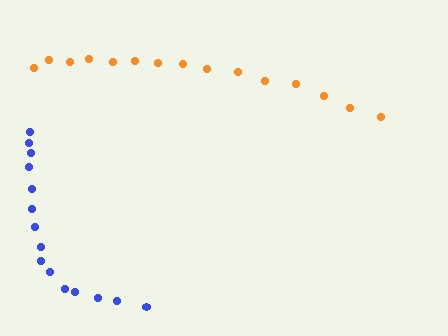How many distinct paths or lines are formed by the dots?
There are 2 distinct paths.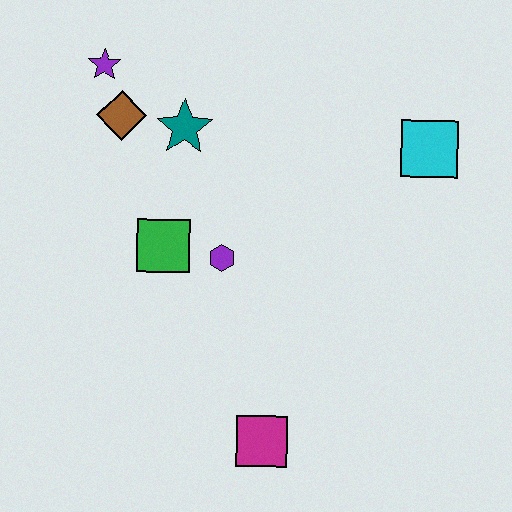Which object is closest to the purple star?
The brown diamond is closest to the purple star.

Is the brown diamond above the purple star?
No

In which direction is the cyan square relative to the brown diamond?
The cyan square is to the right of the brown diamond.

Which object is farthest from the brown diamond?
The magenta square is farthest from the brown diamond.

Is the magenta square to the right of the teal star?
Yes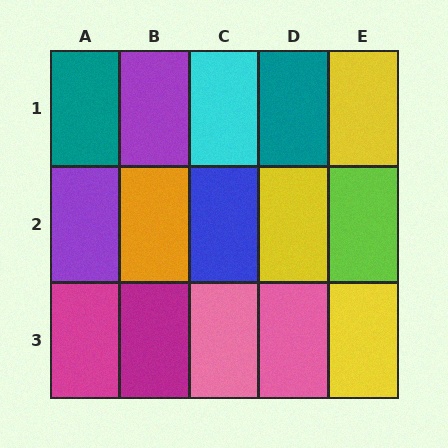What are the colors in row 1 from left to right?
Teal, purple, cyan, teal, yellow.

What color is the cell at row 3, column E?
Yellow.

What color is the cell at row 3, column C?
Pink.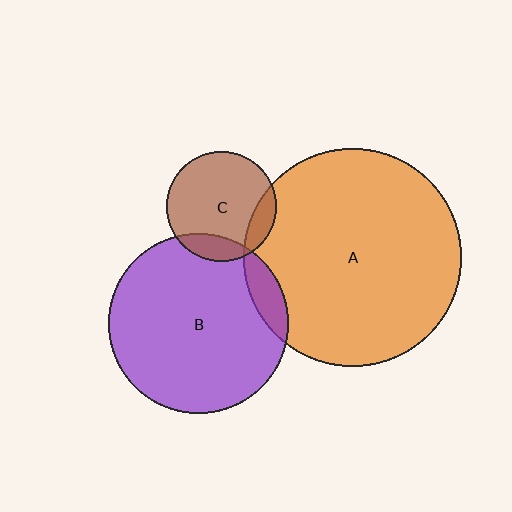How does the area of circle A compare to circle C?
Approximately 3.9 times.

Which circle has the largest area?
Circle A (orange).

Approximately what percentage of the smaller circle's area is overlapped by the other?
Approximately 10%.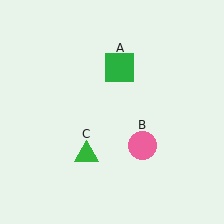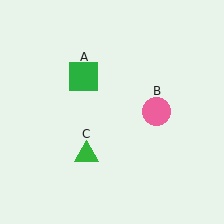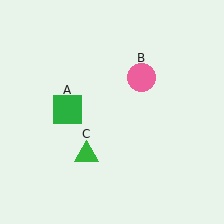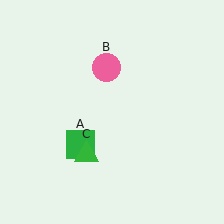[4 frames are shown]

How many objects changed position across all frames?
2 objects changed position: green square (object A), pink circle (object B).